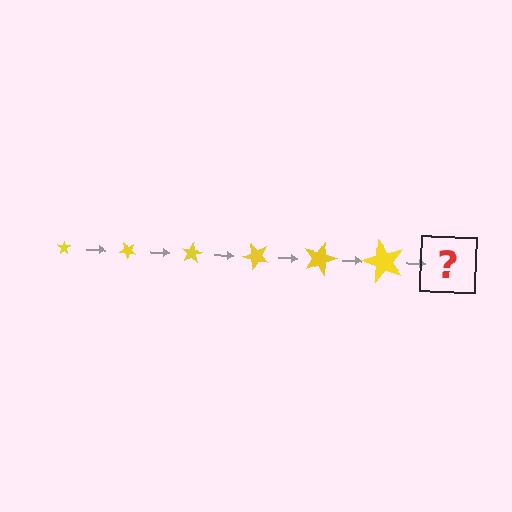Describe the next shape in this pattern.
It should be a star, larger than the previous one and rotated 240 degrees from the start.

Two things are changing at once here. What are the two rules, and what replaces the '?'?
The two rules are that the star grows larger each step and it rotates 40 degrees each step. The '?' should be a star, larger than the previous one and rotated 240 degrees from the start.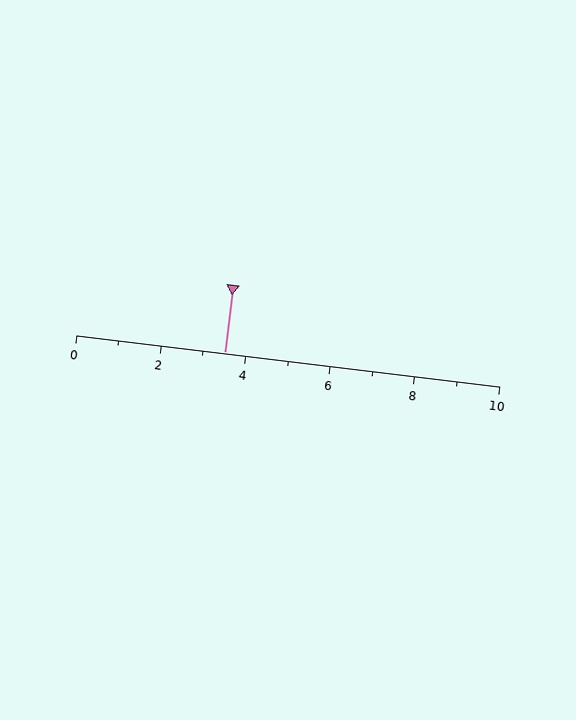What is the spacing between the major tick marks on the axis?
The major ticks are spaced 2 apart.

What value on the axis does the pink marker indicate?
The marker indicates approximately 3.5.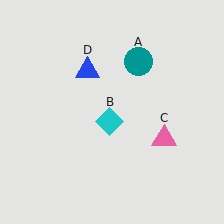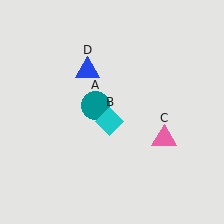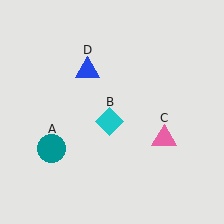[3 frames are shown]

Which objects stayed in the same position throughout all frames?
Cyan diamond (object B) and pink triangle (object C) and blue triangle (object D) remained stationary.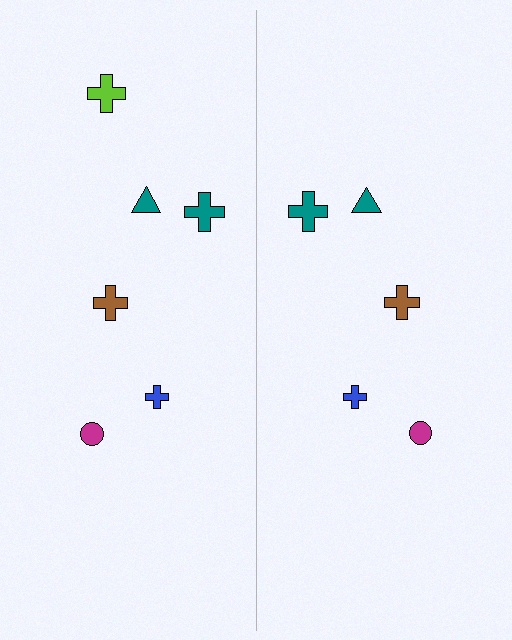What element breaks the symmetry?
A lime cross is missing from the right side.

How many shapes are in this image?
There are 11 shapes in this image.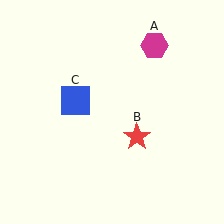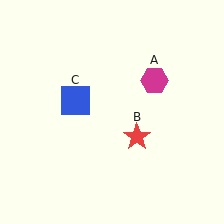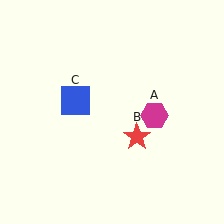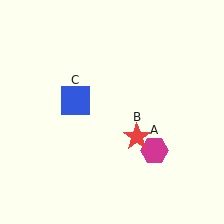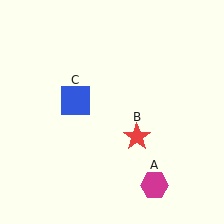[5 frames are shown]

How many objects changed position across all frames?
1 object changed position: magenta hexagon (object A).